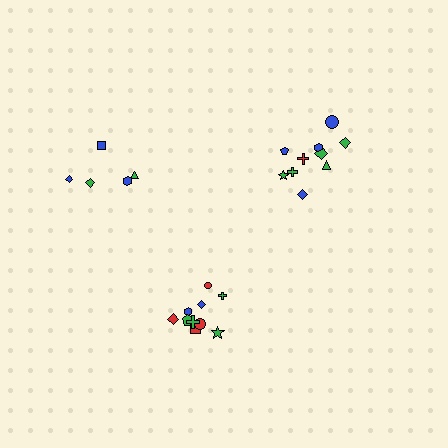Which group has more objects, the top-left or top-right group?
The top-right group.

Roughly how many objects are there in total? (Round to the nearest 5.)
Roughly 25 objects in total.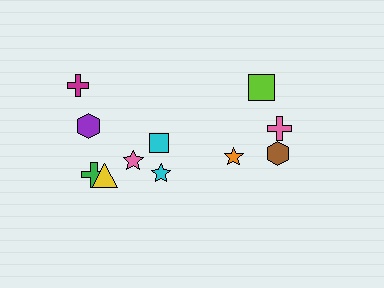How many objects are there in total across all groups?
There are 11 objects.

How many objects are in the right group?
There are 4 objects.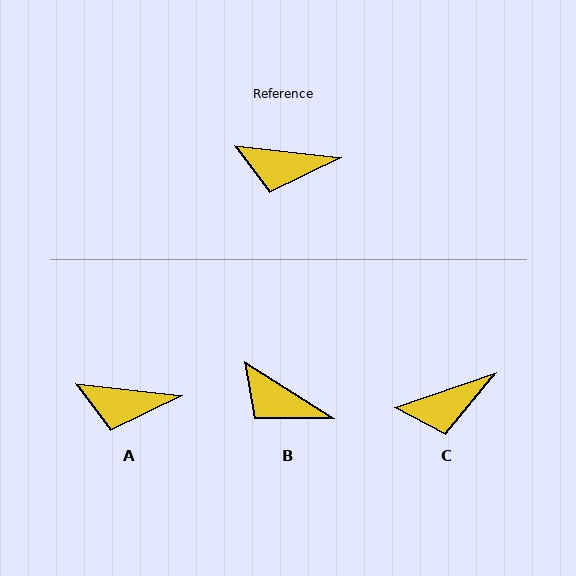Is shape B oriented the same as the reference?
No, it is off by about 26 degrees.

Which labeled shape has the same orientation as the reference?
A.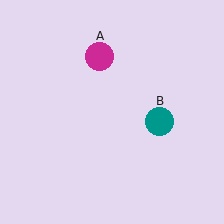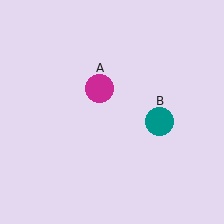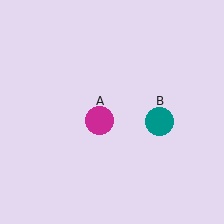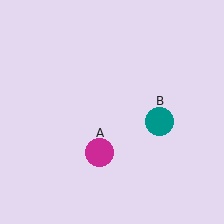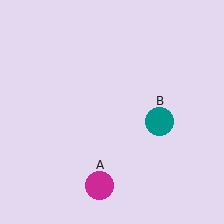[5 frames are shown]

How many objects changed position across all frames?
1 object changed position: magenta circle (object A).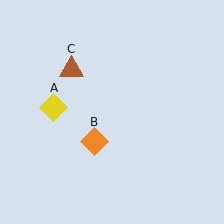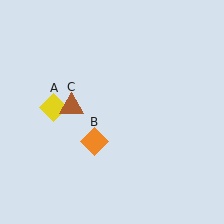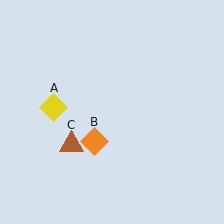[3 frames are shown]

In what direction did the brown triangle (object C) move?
The brown triangle (object C) moved down.